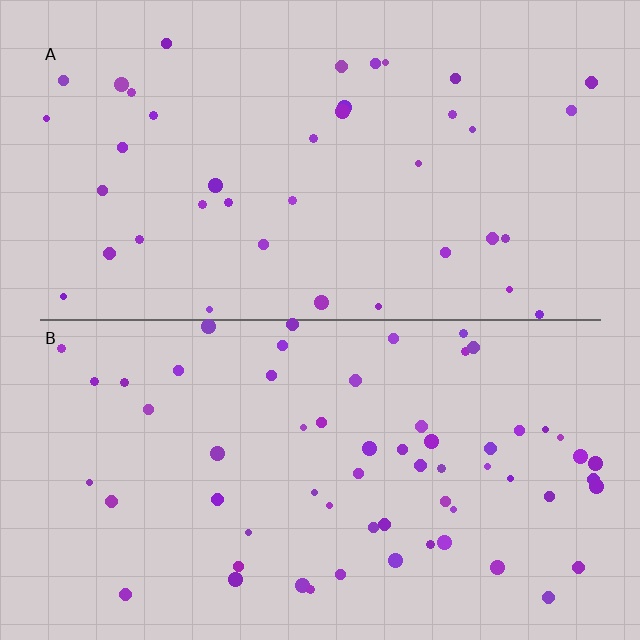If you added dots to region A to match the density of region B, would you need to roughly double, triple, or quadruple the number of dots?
Approximately double.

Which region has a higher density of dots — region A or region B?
B (the bottom).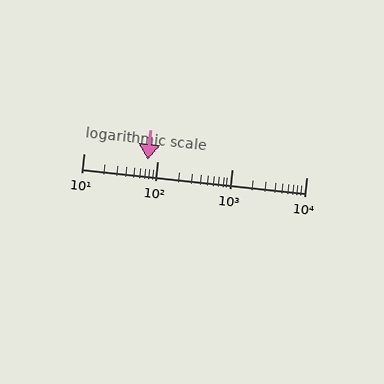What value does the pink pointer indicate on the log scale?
The pointer indicates approximately 73.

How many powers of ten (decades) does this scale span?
The scale spans 3 decades, from 10 to 10000.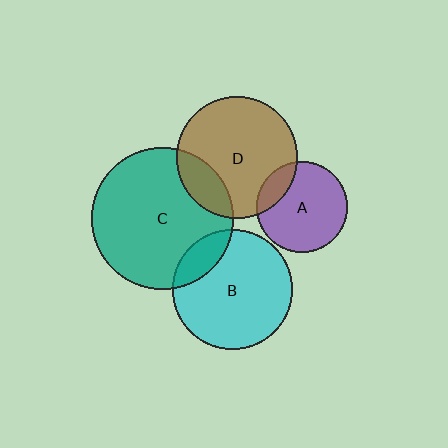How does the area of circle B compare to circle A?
Approximately 1.7 times.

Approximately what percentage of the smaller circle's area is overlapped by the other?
Approximately 20%.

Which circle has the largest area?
Circle C (teal).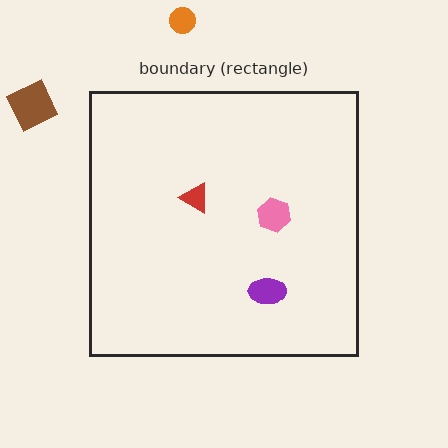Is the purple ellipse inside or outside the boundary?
Inside.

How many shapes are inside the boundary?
3 inside, 2 outside.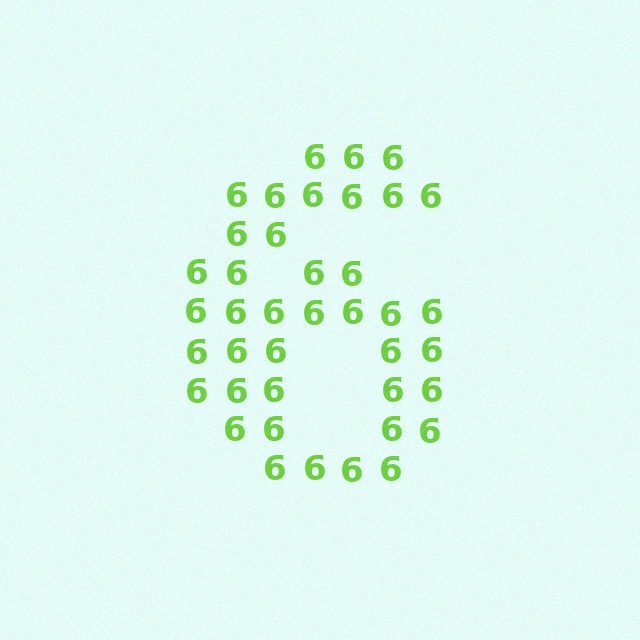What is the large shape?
The large shape is the digit 6.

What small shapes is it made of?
It is made of small digit 6's.